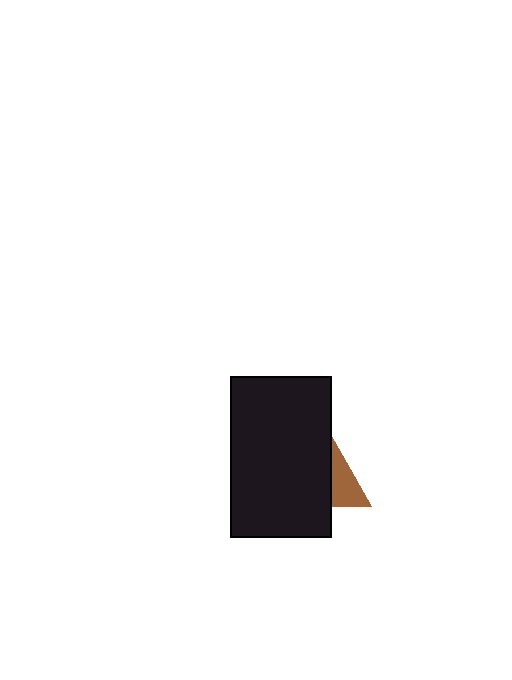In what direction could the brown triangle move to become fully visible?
The brown triangle could move right. That would shift it out from behind the black rectangle entirely.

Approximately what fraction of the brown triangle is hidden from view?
Roughly 68% of the brown triangle is hidden behind the black rectangle.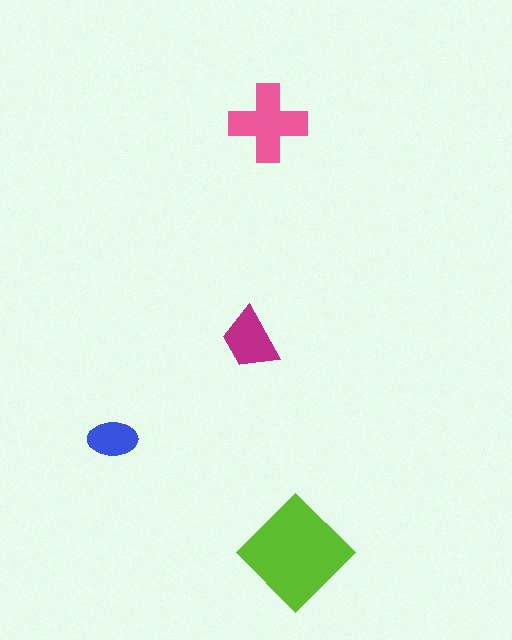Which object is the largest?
The lime diamond.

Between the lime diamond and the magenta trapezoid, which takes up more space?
The lime diamond.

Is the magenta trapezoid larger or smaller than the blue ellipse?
Larger.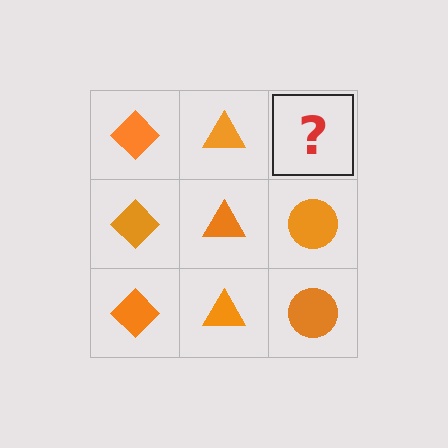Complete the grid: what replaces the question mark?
The question mark should be replaced with an orange circle.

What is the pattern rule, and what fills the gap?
The rule is that each column has a consistent shape. The gap should be filled with an orange circle.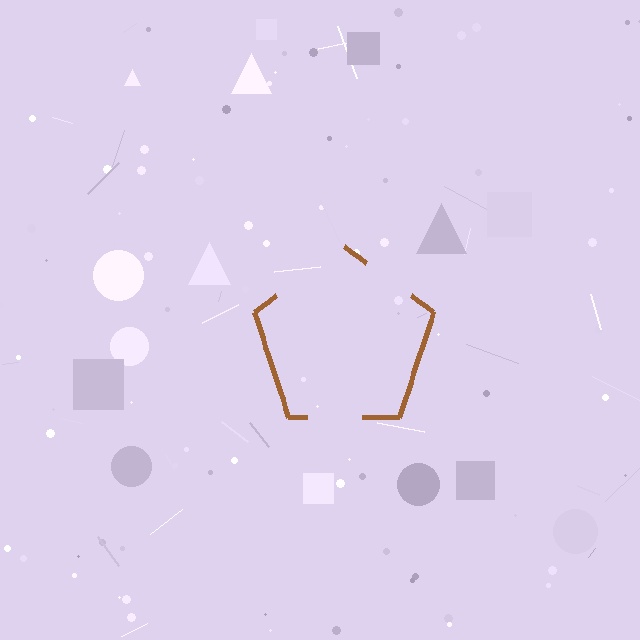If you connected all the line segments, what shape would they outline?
They would outline a pentagon.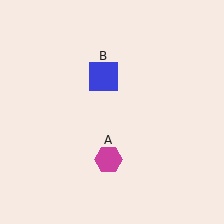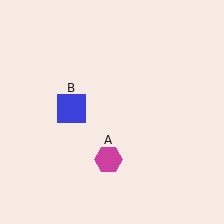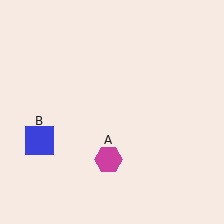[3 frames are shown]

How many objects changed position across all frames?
1 object changed position: blue square (object B).